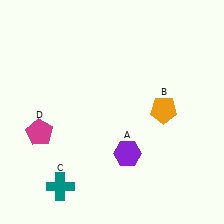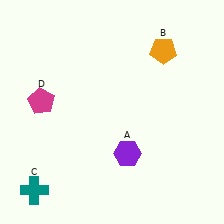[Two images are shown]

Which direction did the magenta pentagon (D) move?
The magenta pentagon (D) moved up.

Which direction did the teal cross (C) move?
The teal cross (C) moved left.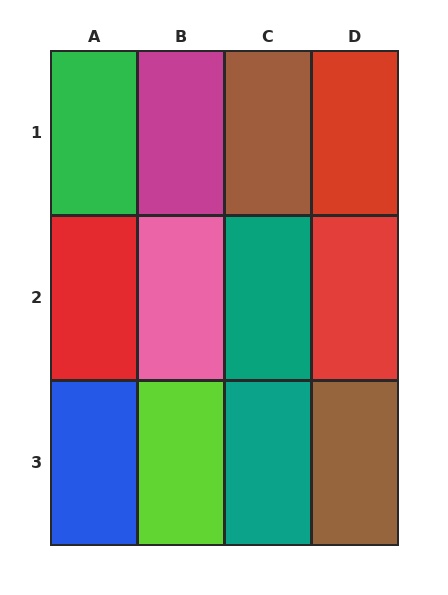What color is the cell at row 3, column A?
Blue.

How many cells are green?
1 cell is green.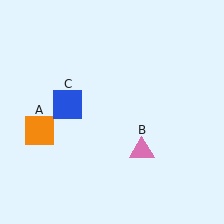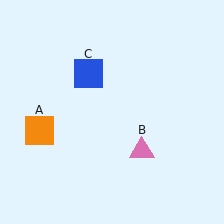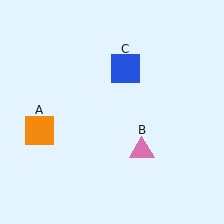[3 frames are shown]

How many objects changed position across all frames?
1 object changed position: blue square (object C).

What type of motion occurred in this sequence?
The blue square (object C) rotated clockwise around the center of the scene.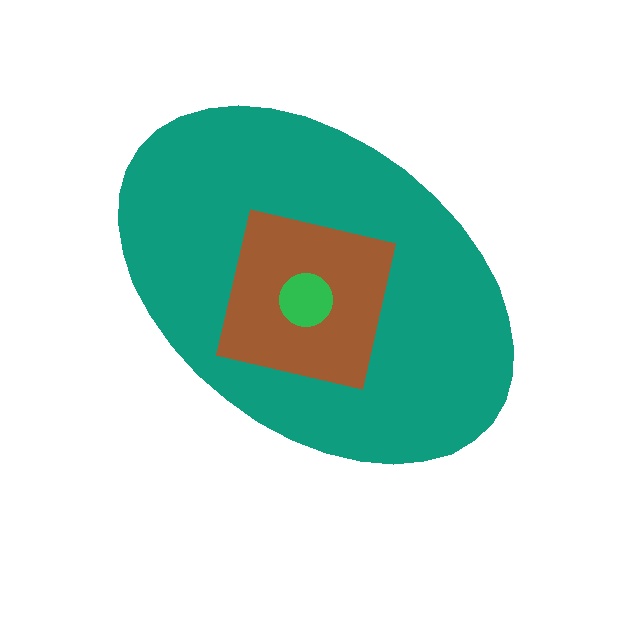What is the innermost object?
The green circle.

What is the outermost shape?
The teal ellipse.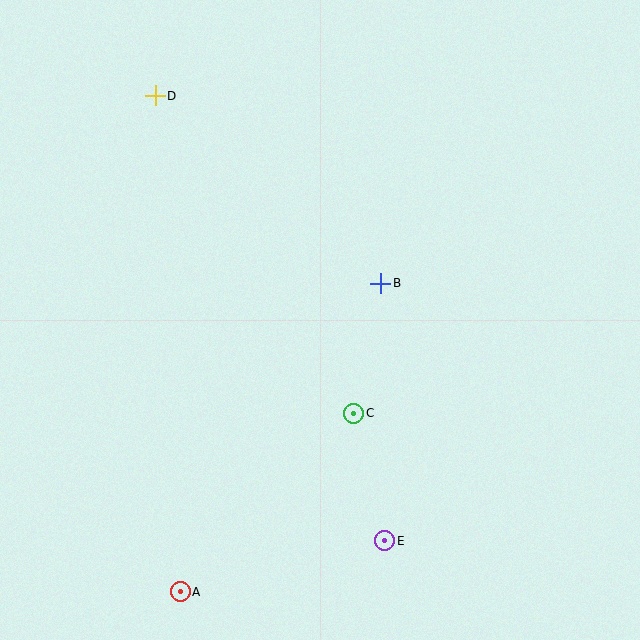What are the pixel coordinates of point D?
Point D is at (155, 96).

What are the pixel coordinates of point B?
Point B is at (381, 283).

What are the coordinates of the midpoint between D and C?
The midpoint between D and C is at (255, 254).